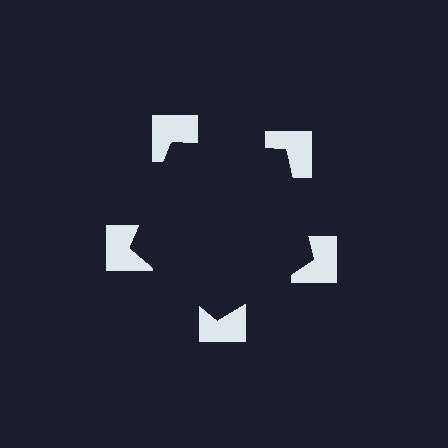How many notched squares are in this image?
There are 5 — one at each vertex of the illusory pentagon.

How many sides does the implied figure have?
5 sides.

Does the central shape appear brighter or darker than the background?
It typically appears slightly darker than the background, even though no actual brightness change is drawn.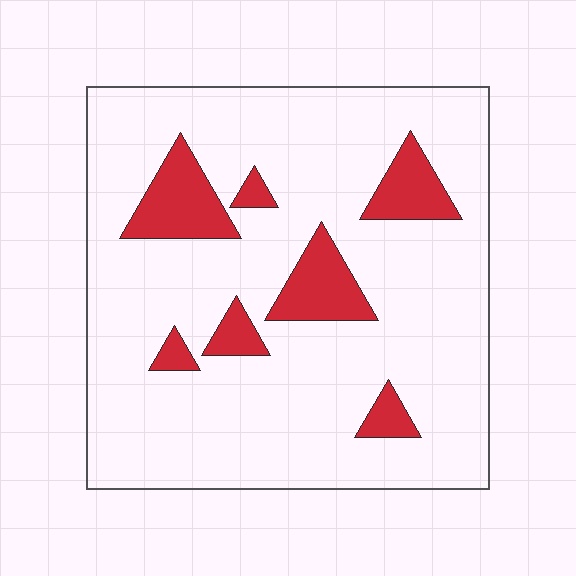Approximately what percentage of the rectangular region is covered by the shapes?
Approximately 15%.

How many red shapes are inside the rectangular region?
7.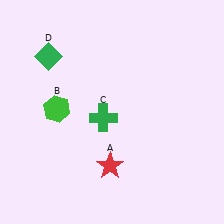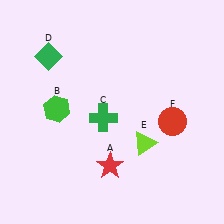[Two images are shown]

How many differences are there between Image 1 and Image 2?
There are 2 differences between the two images.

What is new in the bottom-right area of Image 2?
A lime triangle (E) was added in the bottom-right area of Image 2.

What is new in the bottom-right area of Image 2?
A red circle (F) was added in the bottom-right area of Image 2.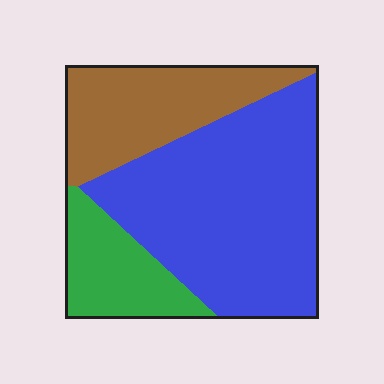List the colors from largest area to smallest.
From largest to smallest: blue, brown, green.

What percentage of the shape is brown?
Brown covers around 25% of the shape.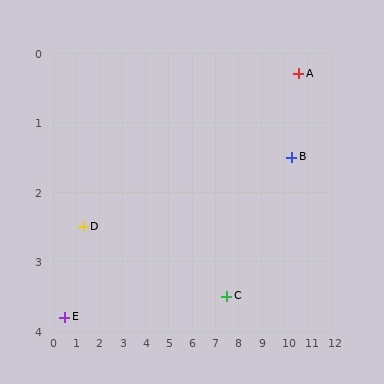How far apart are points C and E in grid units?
Points C and E are about 7.0 grid units apart.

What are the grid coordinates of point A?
Point A is at approximately (10.6, 0.3).